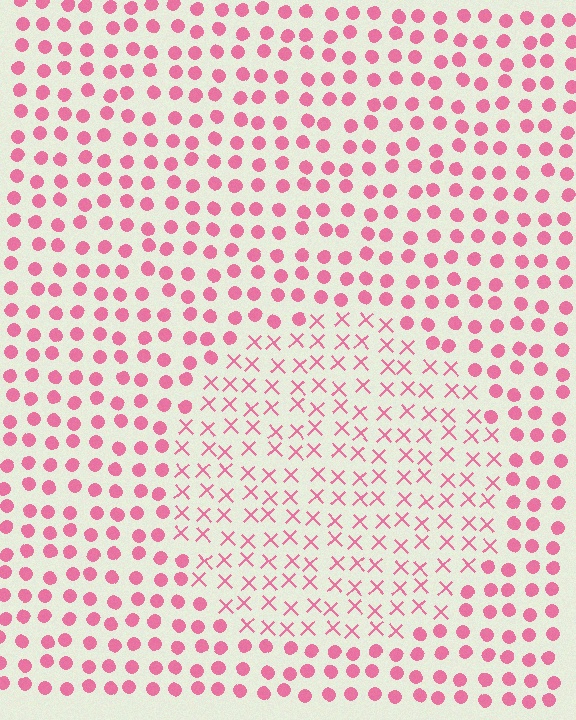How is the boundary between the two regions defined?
The boundary is defined by a change in element shape: X marks inside vs. circles outside. All elements share the same color and spacing.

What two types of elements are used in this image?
The image uses X marks inside the circle region and circles outside it.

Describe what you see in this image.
The image is filled with small pink elements arranged in a uniform grid. A circle-shaped region contains X marks, while the surrounding area contains circles. The boundary is defined purely by the change in element shape.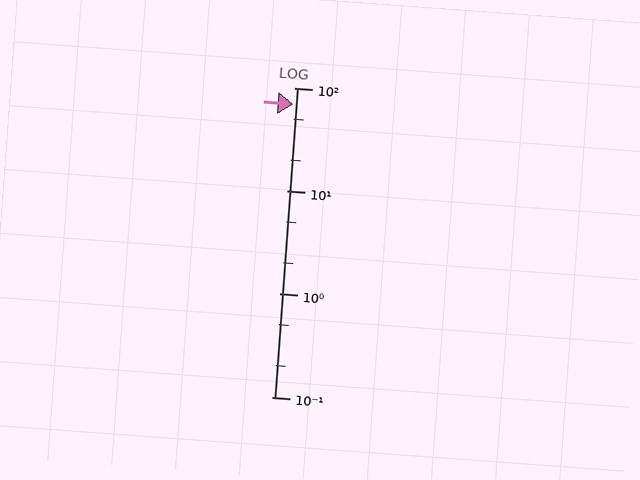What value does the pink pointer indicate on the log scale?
The pointer indicates approximately 69.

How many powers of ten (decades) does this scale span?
The scale spans 3 decades, from 0.1 to 100.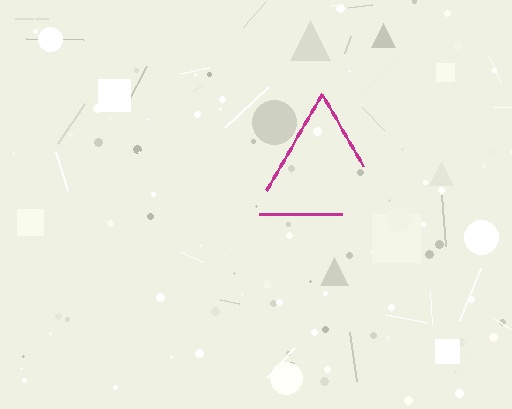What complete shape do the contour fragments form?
The contour fragments form a triangle.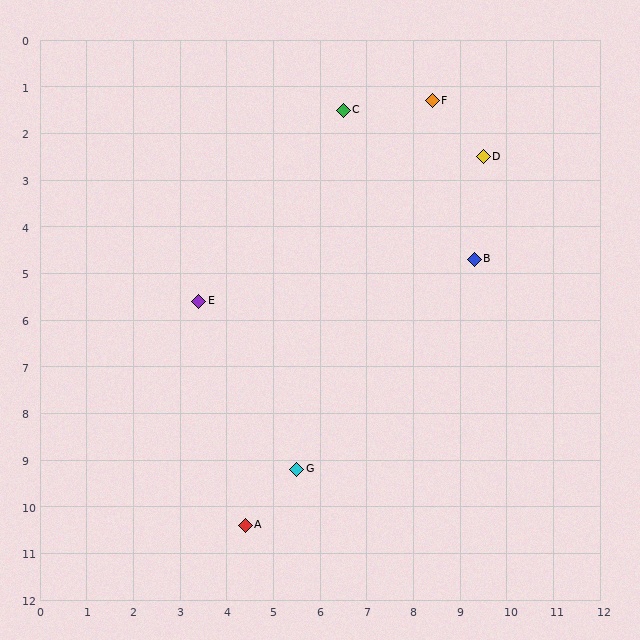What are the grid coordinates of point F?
Point F is at approximately (8.4, 1.3).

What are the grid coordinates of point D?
Point D is at approximately (9.5, 2.5).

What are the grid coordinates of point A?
Point A is at approximately (4.4, 10.4).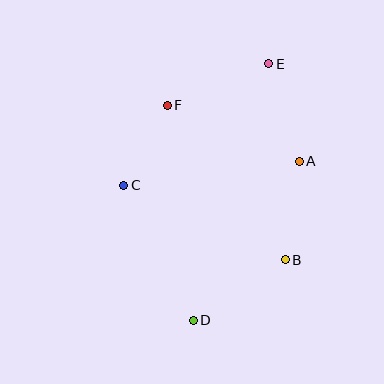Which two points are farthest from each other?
Points D and E are farthest from each other.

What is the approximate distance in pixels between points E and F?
The distance between E and F is approximately 109 pixels.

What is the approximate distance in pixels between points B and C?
The distance between B and C is approximately 177 pixels.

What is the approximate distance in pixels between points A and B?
The distance between A and B is approximately 99 pixels.